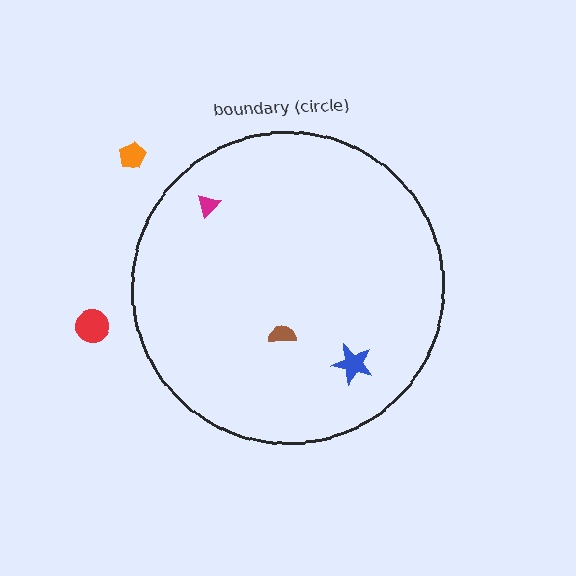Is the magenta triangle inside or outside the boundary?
Inside.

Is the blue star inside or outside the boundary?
Inside.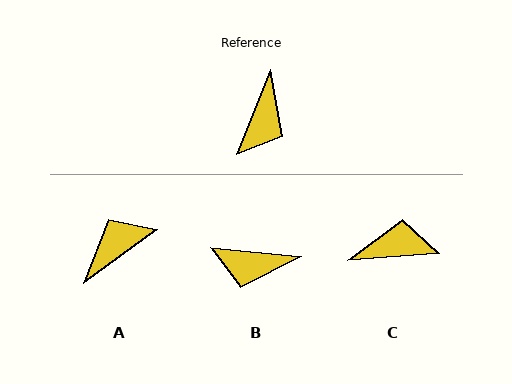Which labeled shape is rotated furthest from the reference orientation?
A, about 148 degrees away.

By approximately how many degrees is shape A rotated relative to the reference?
Approximately 148 degrees counter-clockwise.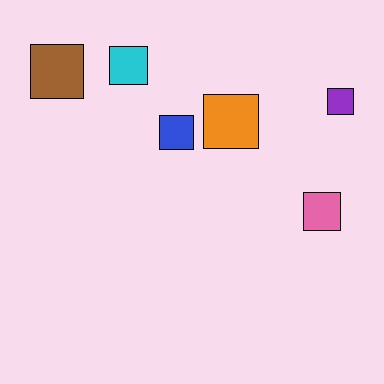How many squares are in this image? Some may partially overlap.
There are 6 squares.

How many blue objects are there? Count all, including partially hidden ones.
There is 1 blue object.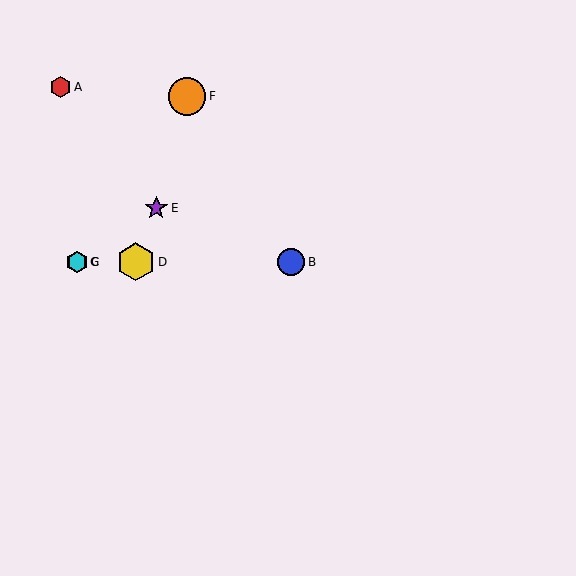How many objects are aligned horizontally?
4 objects (B, C, D, G) are aligned horizontally.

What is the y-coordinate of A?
Object A is at y≈87.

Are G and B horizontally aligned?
Yes, both are at y≈262.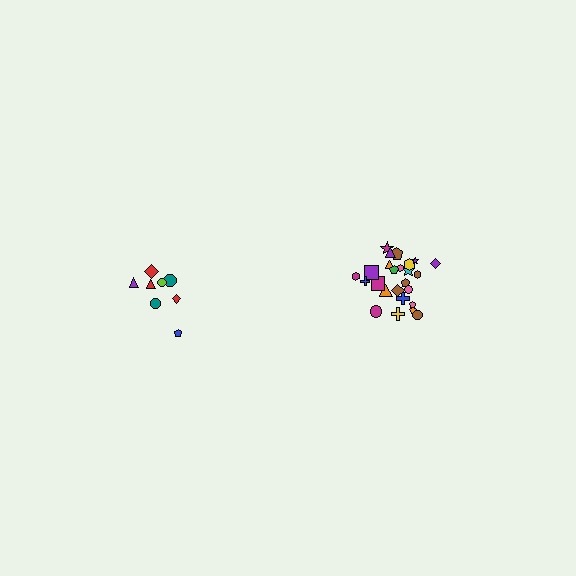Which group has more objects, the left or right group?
The right group.